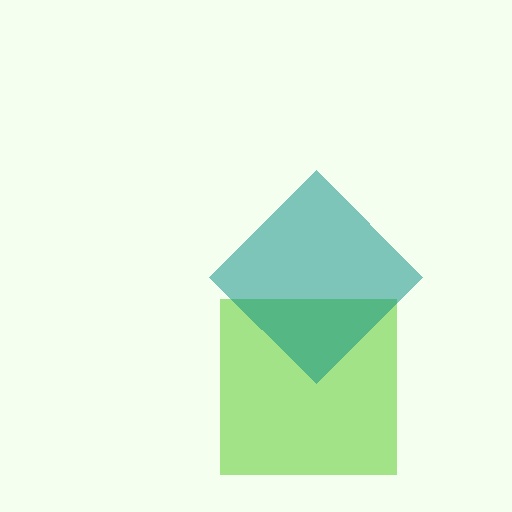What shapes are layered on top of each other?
The layered shapes are: a lime square, a teal diamond.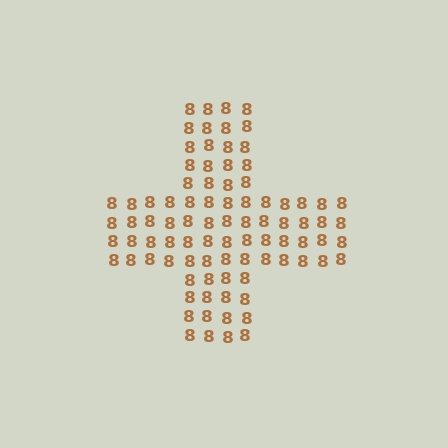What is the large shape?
The large shape is a cross.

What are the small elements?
The small elements are digit 8's.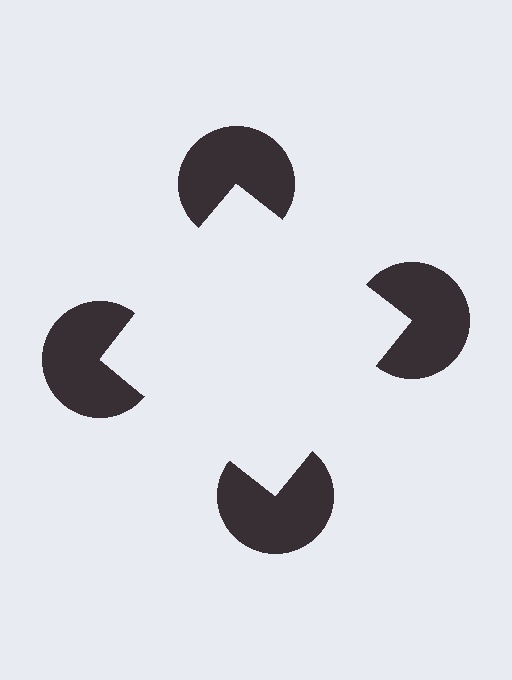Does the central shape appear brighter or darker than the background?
It typically appears slightly brighter than the background, even though no actual brightness change is drawn.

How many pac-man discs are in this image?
There are 4 — one at each vertex of the illusory square.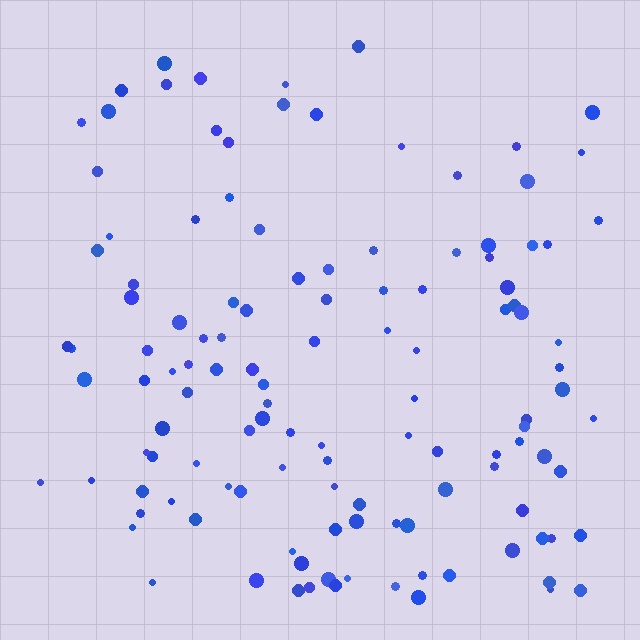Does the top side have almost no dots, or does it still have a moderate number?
Still a moderate number, just noticeably fewer than the bottom.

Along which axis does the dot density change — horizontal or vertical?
Vertical.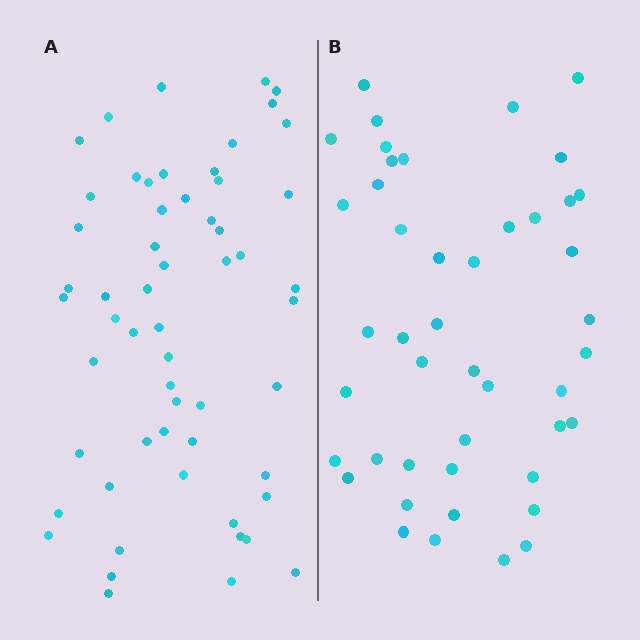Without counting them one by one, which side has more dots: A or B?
Region A (the left region) has more dots.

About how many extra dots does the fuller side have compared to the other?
Region A has roughly 12 or so more dots than region B.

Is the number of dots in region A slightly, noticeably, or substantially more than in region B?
Region A has noticeably more, but not dramatically so. The ratio is roughly 1.3 to 1.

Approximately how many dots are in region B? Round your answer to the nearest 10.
About 40 dots. (The exact count is 45, which rounds to 40.)